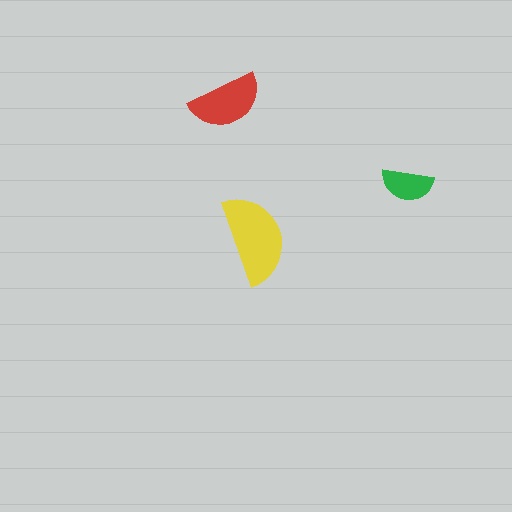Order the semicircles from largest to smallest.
the yellow one, the red one, the green one.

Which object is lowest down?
The yellow semicircle is bottommost.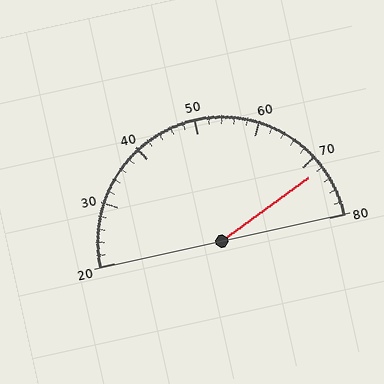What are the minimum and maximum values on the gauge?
The gauge ranges from 20 to 80.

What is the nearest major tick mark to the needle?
The nearest major tick mark is 70.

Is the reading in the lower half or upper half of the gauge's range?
The reading is in the upper half of the range (20 to 80).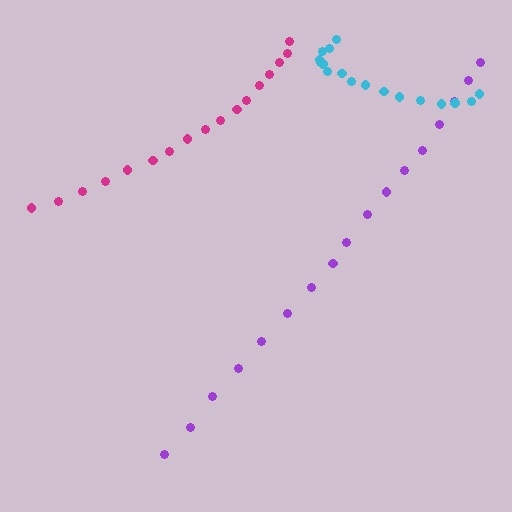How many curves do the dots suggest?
There are 3 distinct paths.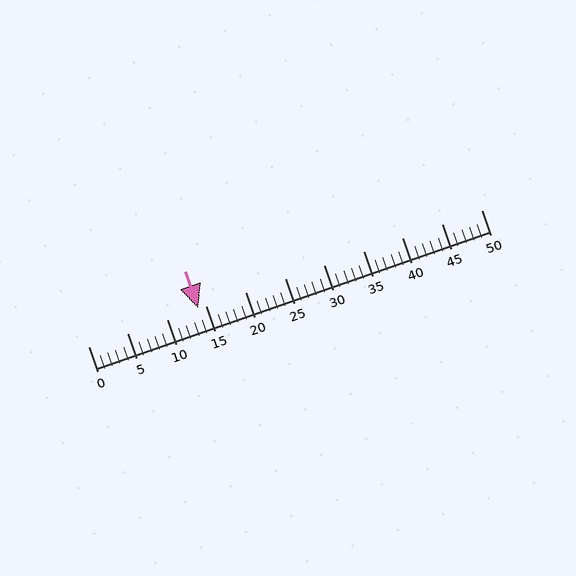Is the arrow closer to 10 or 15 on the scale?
The arrow is closer to 15.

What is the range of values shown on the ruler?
The ruler shows values from 0 to 50.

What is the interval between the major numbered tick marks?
The major tick marks are spaced 5 units apart.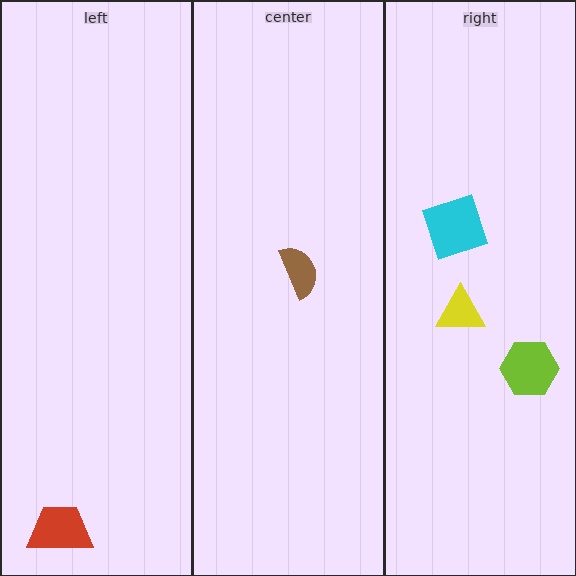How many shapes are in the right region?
3.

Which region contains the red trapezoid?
The left region.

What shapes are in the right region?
The yellow triangle, the cyan square, the lime hexagon.